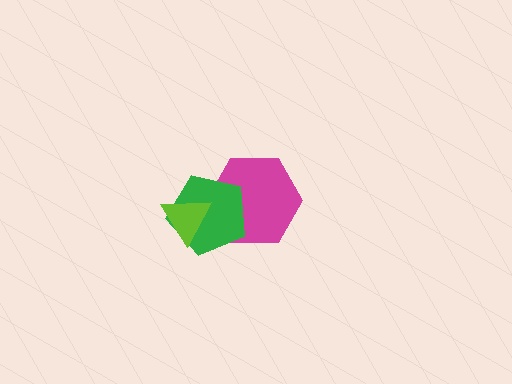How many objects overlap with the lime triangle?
2 objects overlap with the lime triangle.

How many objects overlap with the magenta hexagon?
2 objects overlap with the magenta hexagon.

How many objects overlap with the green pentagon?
2 objects overlap with the green pentagon.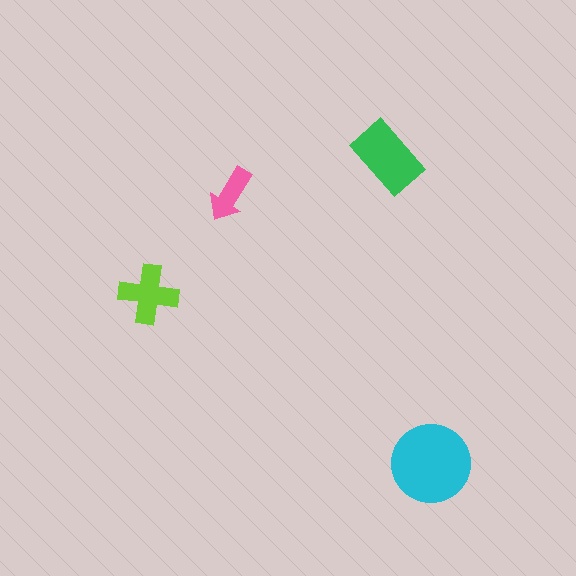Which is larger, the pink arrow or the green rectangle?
The green rectangle.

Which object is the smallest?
The pink arrow.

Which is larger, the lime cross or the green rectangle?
The green rectangle.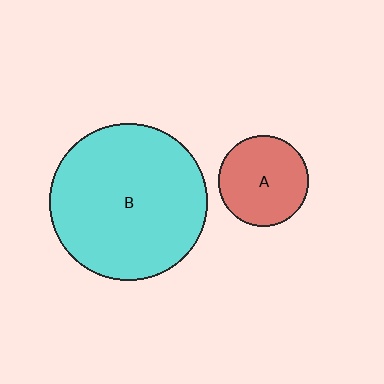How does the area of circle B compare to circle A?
Approximately 3.0 times.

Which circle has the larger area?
Circle B (cyan).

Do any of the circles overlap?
No, none of the circles overlap.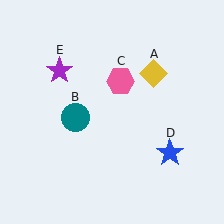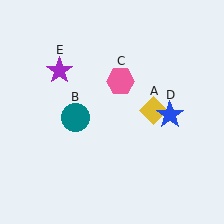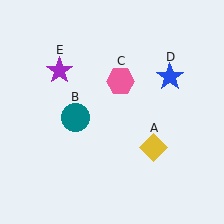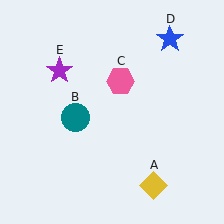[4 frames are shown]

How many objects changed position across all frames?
2 objects changed position: yellow diamond (object A), blue star (object D).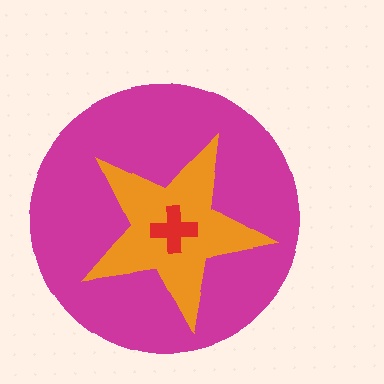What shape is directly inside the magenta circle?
The orange star.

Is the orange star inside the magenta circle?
Yes.